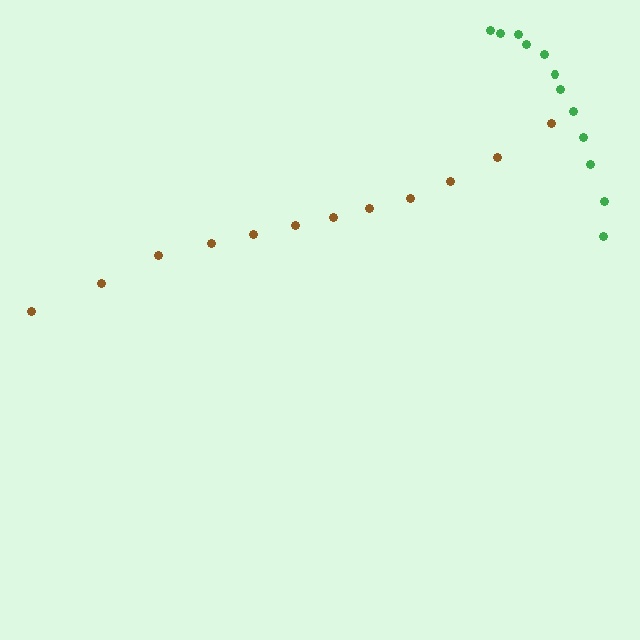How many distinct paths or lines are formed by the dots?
There are 2 distinct paths.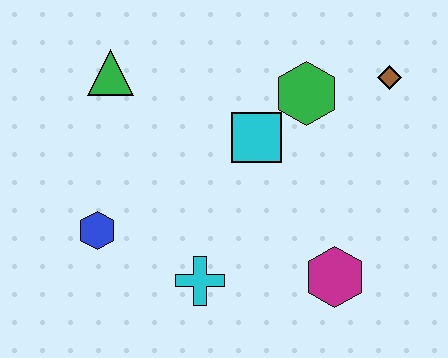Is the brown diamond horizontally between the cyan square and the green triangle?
No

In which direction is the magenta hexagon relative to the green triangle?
The magenta hexagon is to the right of the green triangle.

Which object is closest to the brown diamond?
The green hexagon is closest to the brown diamond.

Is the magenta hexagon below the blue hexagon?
Yes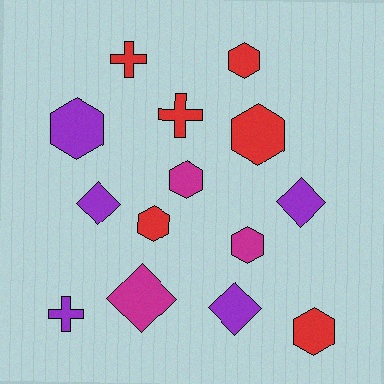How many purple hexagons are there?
There is 1 purple hexagon.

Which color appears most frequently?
Red, with 6 objects.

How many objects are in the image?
There are 14 objects.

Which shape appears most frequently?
Hexagon, with 7 objects.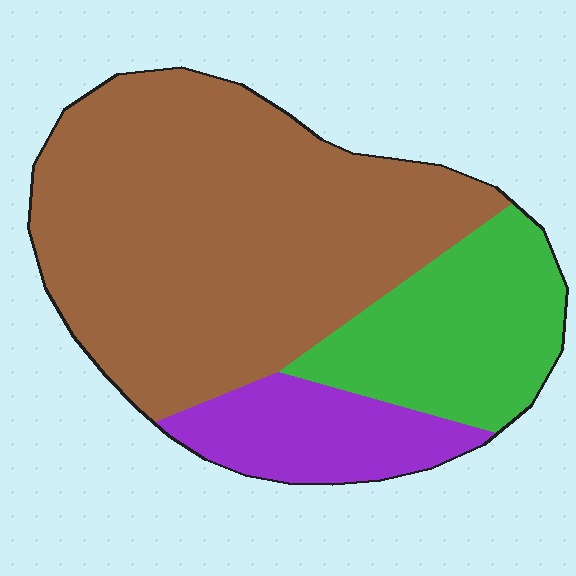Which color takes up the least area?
Purple, at roughly 15%.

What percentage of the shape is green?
Green covers 22% of the shape.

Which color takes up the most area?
Brown, at roughly 65%.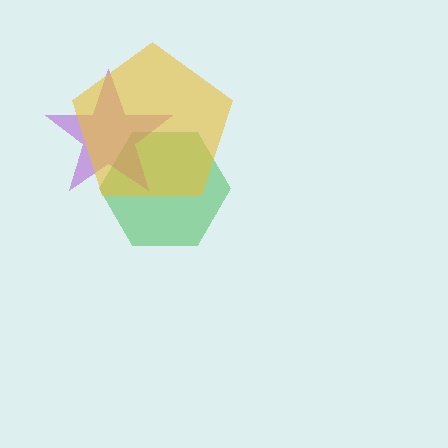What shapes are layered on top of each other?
The layered shapes are: a green hexagon, a purple star, a yellow pentagon.